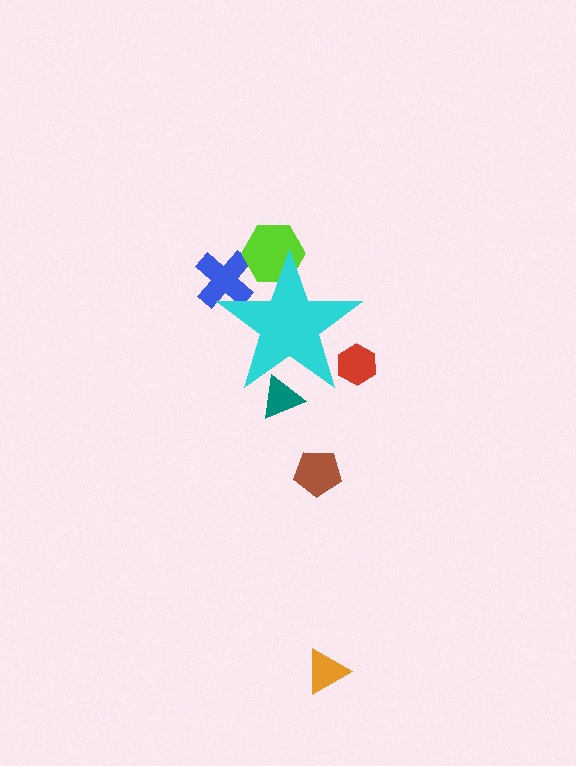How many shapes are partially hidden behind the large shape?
4 shapes are partially hidden.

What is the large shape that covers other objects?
A cyan star.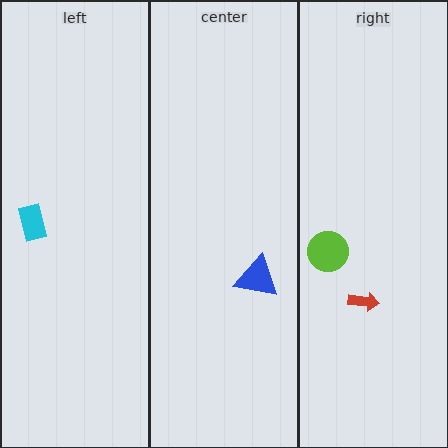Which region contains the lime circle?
The right region.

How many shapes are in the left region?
1.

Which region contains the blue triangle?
The center region.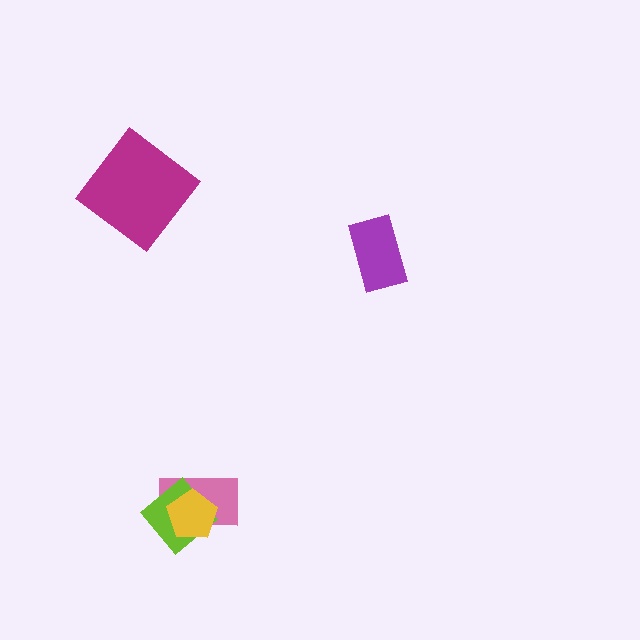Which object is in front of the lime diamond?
The yellow pentagon is in front of the lime diamond.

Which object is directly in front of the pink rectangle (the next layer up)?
The lime diamond is directly in front of the pink rectangle.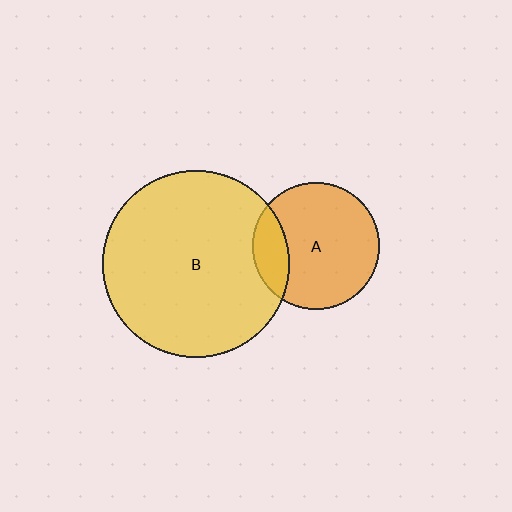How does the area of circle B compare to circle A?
Approximately 2.1 times.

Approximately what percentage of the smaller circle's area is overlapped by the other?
Approximately 20%.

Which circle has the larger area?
Circle B (yellow).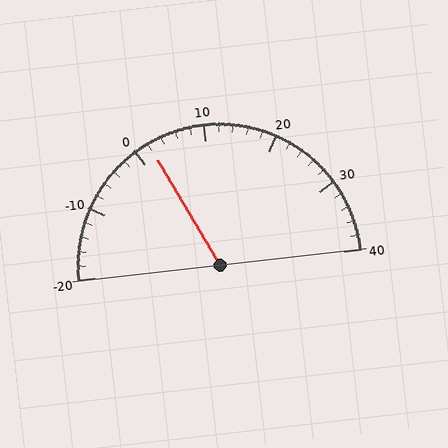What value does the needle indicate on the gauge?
The needle indicates approximately 2.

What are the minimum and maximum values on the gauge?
The gauge ranges from -20 to 40.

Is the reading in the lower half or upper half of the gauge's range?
The reading is in the lower half of the range (-20 to 40).